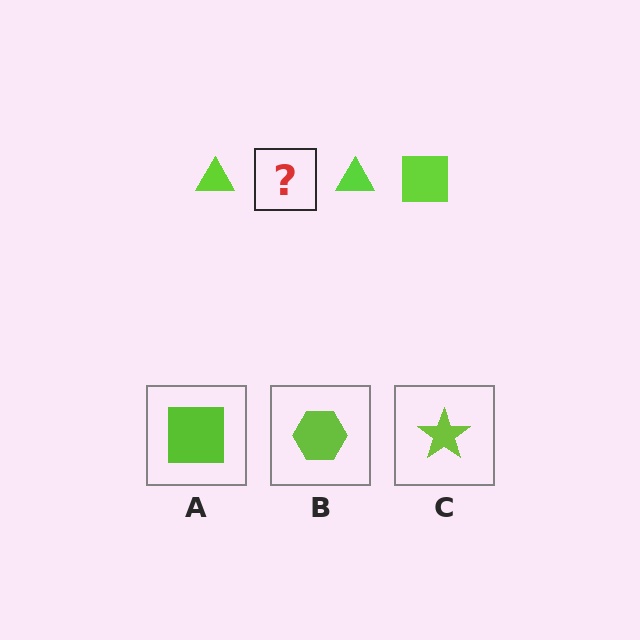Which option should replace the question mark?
Option A.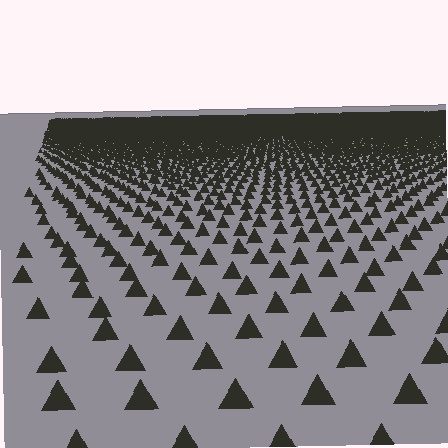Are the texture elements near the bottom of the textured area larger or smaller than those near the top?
Larger. Near the bottom, elements are closer to the viewer and appear at a bigger on-screen size.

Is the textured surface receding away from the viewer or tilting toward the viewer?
The surface is receding away from the viewer. Texture elements get smaller and denser toward the top.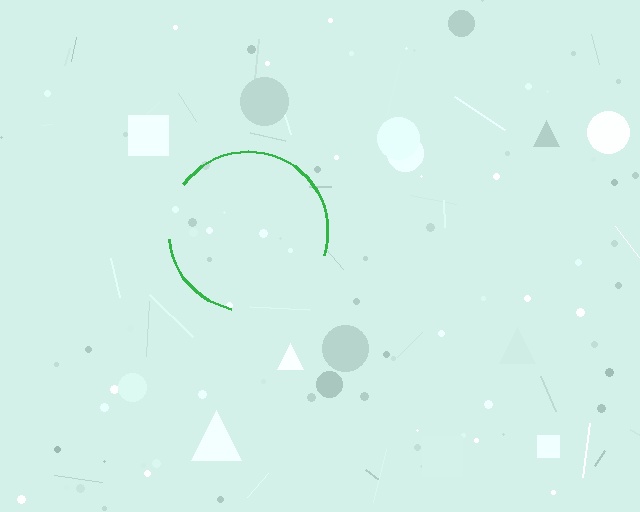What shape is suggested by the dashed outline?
The dashed outline suggests a circle.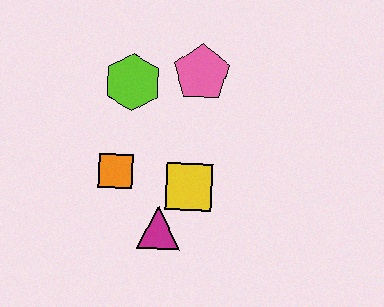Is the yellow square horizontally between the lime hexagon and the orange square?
No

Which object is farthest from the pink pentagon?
The magenta triangle is farthest from the pink pentagon.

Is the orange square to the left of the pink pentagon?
Yes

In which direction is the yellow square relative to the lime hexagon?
The yellow square is below the lime hexagon.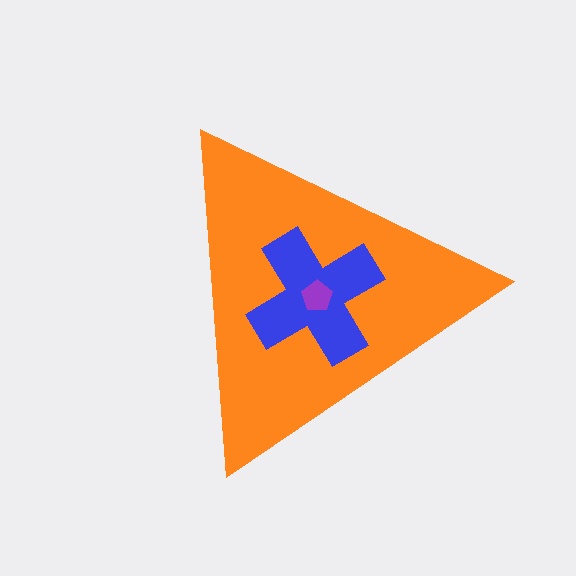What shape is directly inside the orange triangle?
The blue cross.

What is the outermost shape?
The orange triangle.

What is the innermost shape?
The purple pentagon.